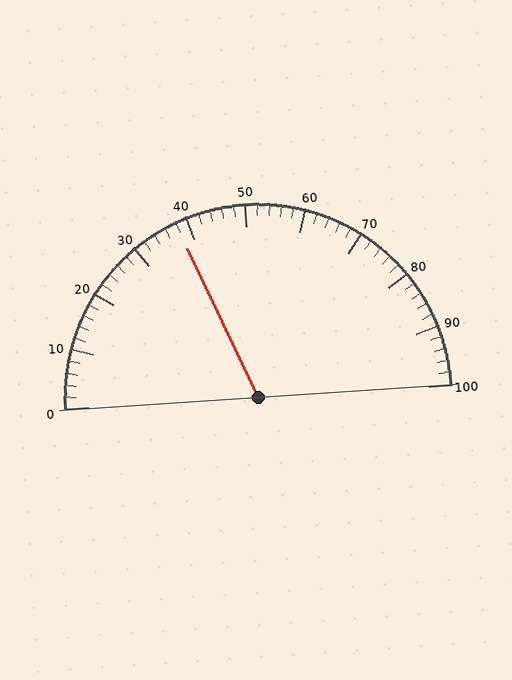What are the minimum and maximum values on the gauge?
The gauge ranges from 0 to 100.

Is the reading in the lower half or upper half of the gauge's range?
The reading is in the lower half of the range (0 to 100).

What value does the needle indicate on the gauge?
The needle indicates approximately 38.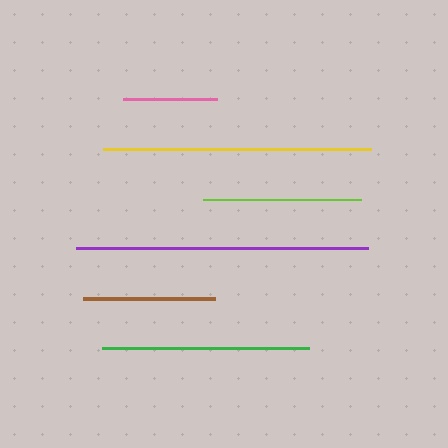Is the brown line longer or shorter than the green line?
The green line is longer than the brown line.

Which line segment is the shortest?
The pink line is the shortest at approximately 94 pixels.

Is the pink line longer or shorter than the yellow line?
The yellow line is longer than the pink line.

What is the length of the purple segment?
The purple segment is approximately 292 pixels long.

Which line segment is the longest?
The purple line is the longest at approximately 292 pixels.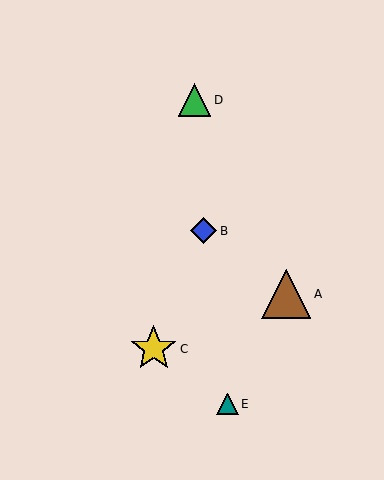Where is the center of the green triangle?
The center of the green triangle is at (194, 100).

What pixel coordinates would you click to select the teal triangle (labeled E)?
Click at (228, 404) to select the teal triangle E.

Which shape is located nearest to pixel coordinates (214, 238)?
The blue diamond (labeled B) at (204, 231) is nearest to that location.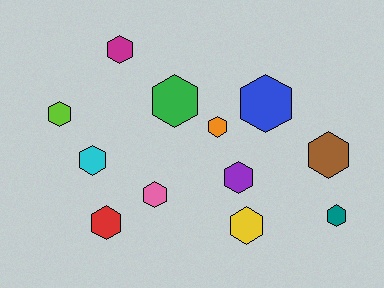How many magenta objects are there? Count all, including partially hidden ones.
There is 1 magenta object.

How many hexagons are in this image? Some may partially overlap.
There are 12 hexagons.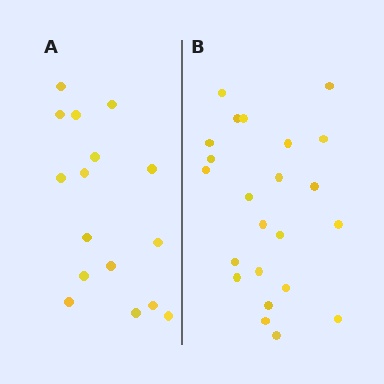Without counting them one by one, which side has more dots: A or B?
Region B (the right region) has more dots.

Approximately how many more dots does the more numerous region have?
Region B has roughly 8 or so more dots than region A.